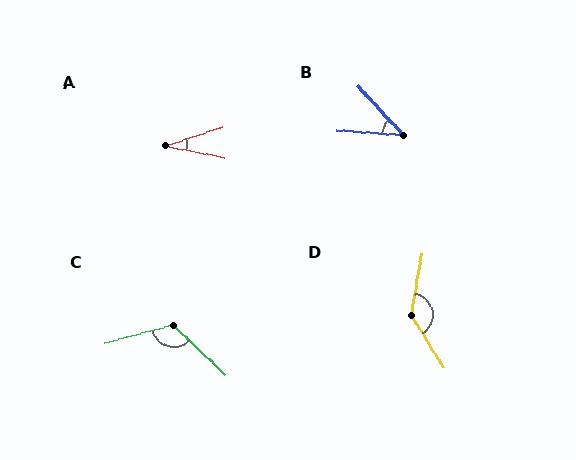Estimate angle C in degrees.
Approximately 121 degrees.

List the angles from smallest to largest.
A (29°), B (43°), C (121°), D (139°).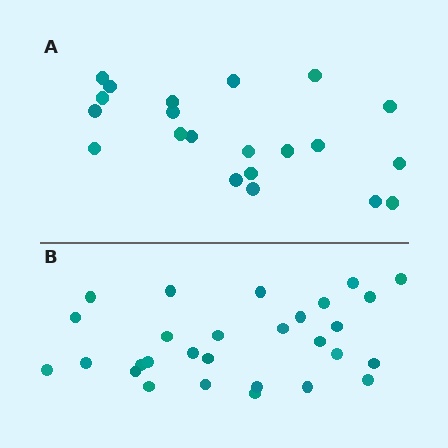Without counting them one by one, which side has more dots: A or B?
Region B (the bottom region) has more dots.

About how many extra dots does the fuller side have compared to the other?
Region B has roughly 8 or so more dots than region A.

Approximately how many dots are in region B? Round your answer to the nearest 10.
About 30 dots. (The exact count is 29, which rounds to 30.)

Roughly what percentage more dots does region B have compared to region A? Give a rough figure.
About 40% more.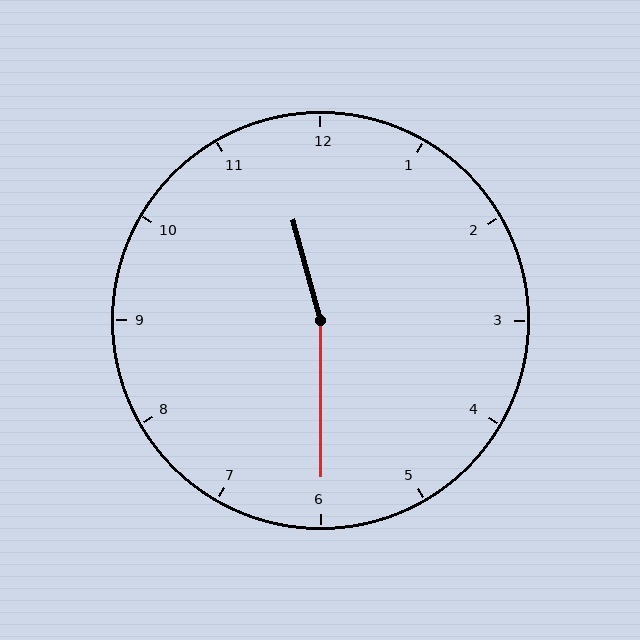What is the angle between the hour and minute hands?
Approximately 165 degrees.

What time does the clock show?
11:30.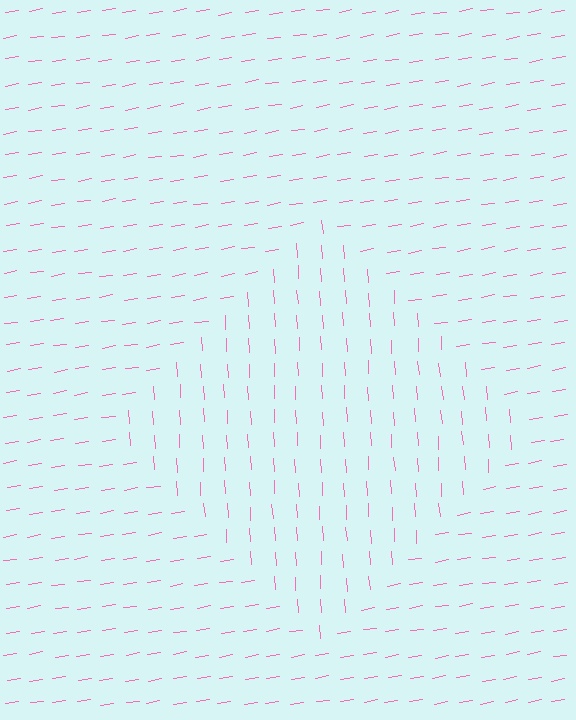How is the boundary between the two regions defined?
The boundary is defined purely by a change in line orientation (approximately 84 degrees difference). All lines are the same color and thickness.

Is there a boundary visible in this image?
Yes, there is a texture boundary formed by a change in line orientation.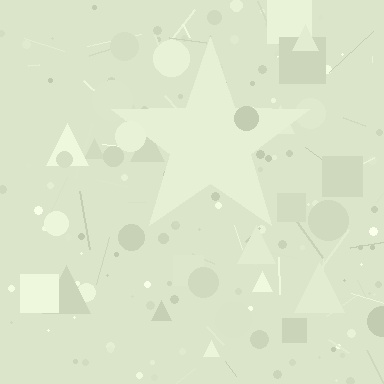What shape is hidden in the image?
A star is hidden in the image.